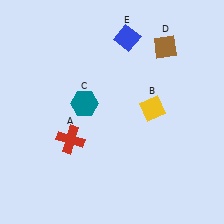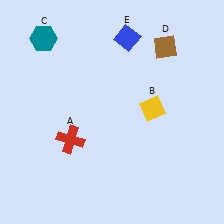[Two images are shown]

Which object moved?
The teal hexagon (C) moved up.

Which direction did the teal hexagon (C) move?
The teal hexagon (C) moved up.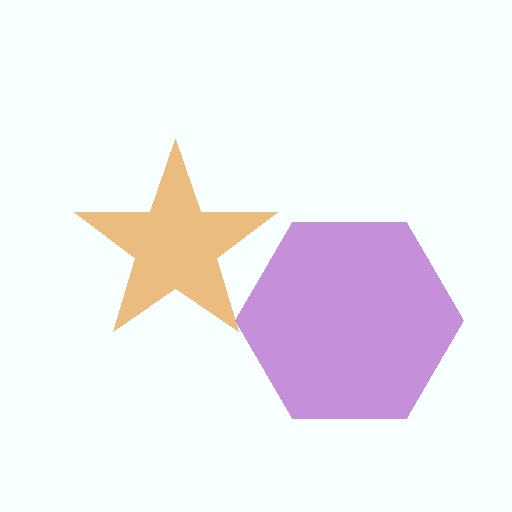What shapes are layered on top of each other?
The layered shapes are: an orange star, a purple hexagon.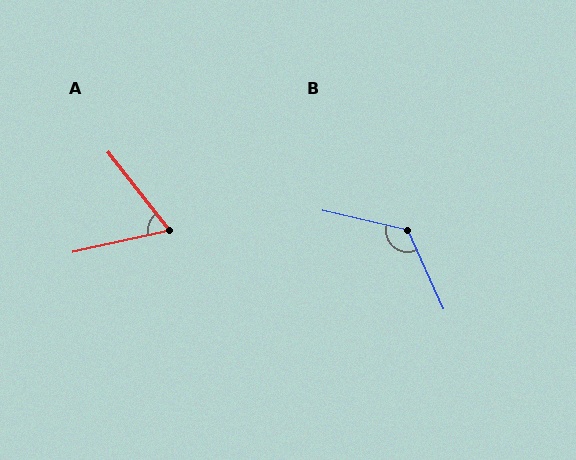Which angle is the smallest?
A, at approximately 65 degrees.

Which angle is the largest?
B, at approximately 128 degrees.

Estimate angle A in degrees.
Approximately 65 degrees.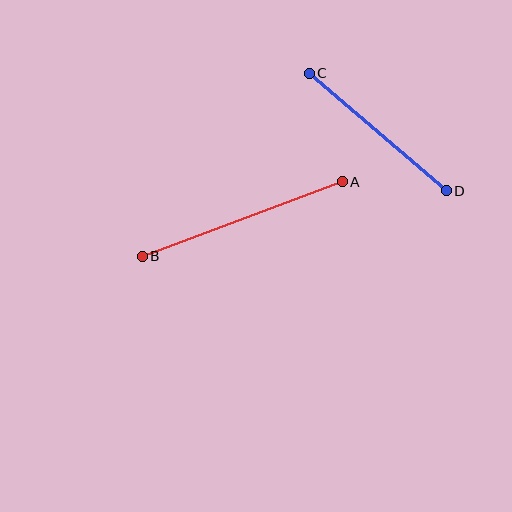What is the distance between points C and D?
The distance is approximately 180 pixels.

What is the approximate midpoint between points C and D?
The midpoint is at approximately (378, 132) pixels.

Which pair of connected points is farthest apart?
Points A and B are farthest apart.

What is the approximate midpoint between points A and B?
The midpoint is at approximately (242, 219) pixels.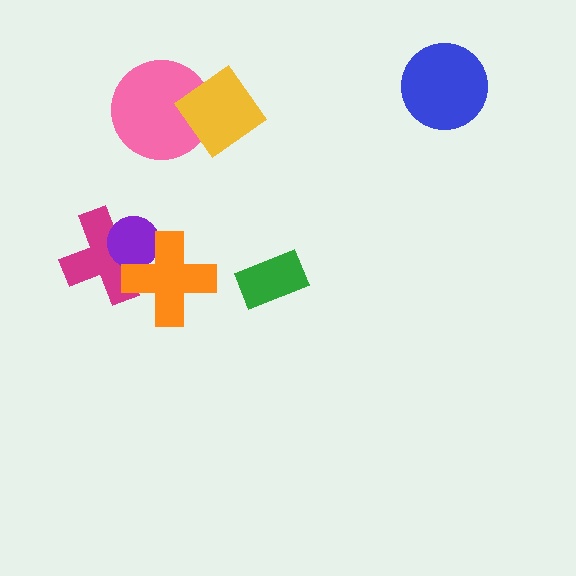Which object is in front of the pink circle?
The yellow diamond is in front of the pink circle.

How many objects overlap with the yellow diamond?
1 object overlaps with the yellow diamond.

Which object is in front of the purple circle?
The orange cross is in front of the purple circle.